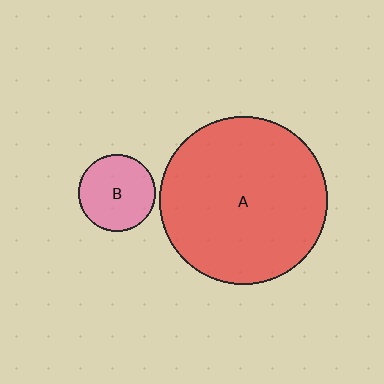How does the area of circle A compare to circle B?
Approximately 4.7 times.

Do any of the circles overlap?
No, none of the circles overlap.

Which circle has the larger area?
Circle A (red).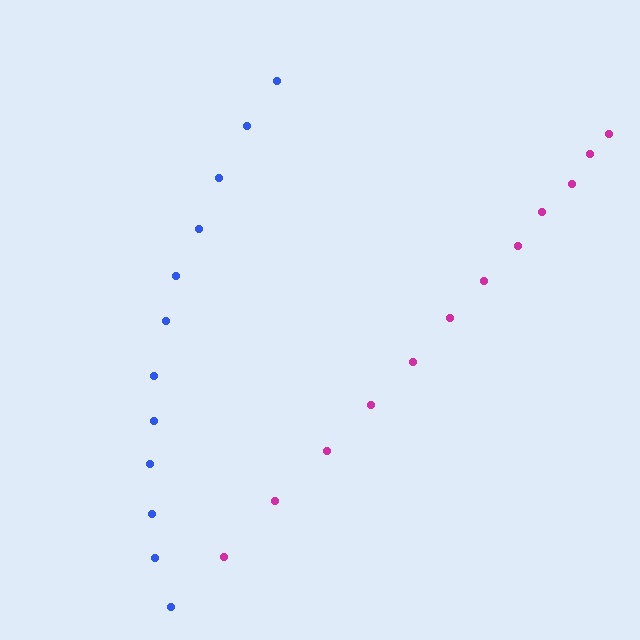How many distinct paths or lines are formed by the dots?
There are 2 distinct paths.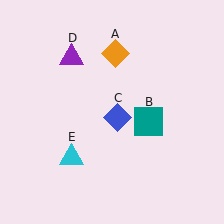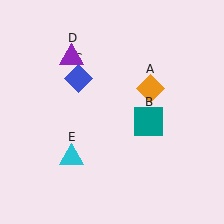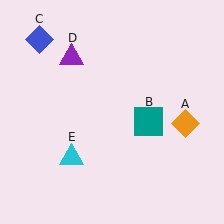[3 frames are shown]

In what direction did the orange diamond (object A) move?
The orange diamond (object A) moved down and to the right.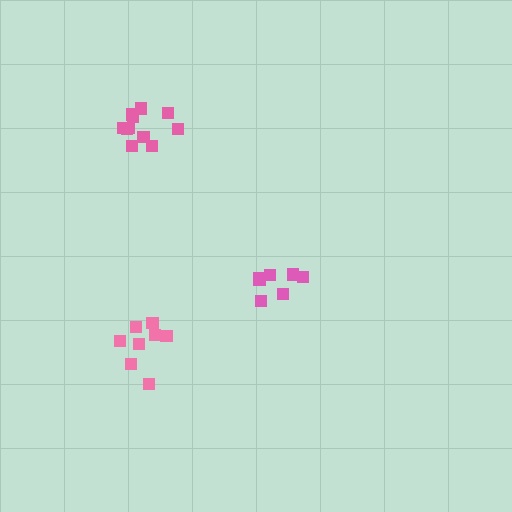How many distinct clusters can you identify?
There are 3 distinct clusters.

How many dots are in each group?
Group 1: 8 dots, Group 2: 7 dots, Group 3: 11 dots (26 total).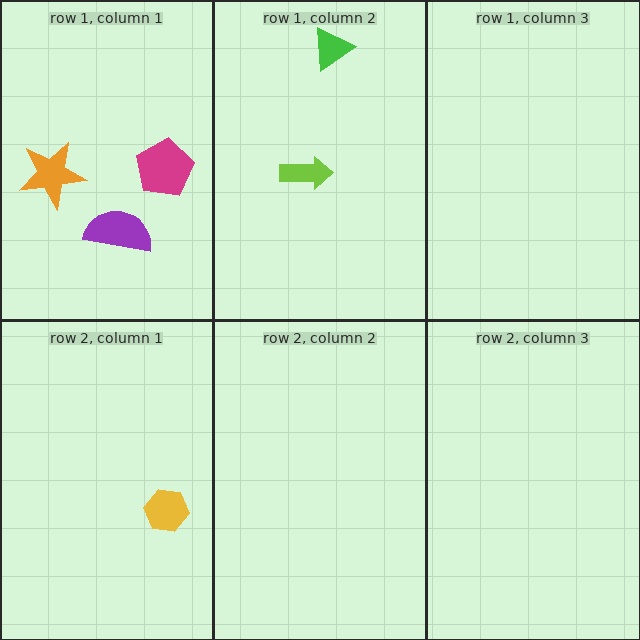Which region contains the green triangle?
The row 1, column 2 region.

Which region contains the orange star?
The row 1, column 1 region.